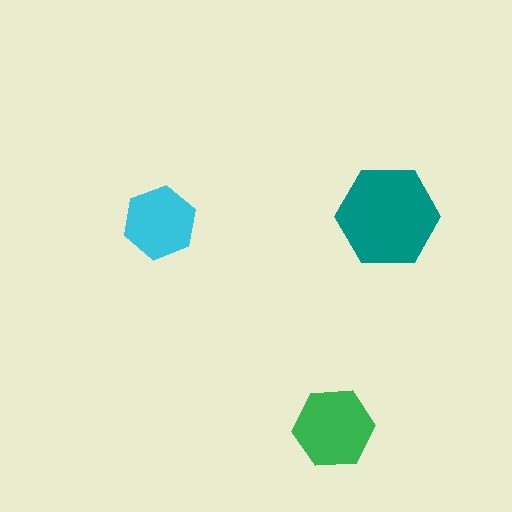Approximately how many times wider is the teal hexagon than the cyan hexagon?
About 1.5 times wider.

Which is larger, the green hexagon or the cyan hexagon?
The green one.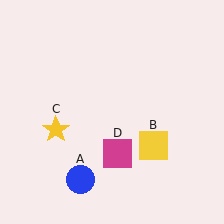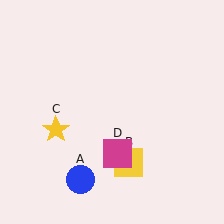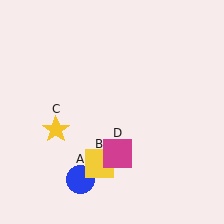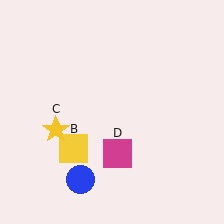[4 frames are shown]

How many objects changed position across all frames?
1 object changed position: yellow square (object B).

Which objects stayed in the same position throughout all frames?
Blue circle (object A) and yellow star (object C) and magenta square (object D) remained stationary.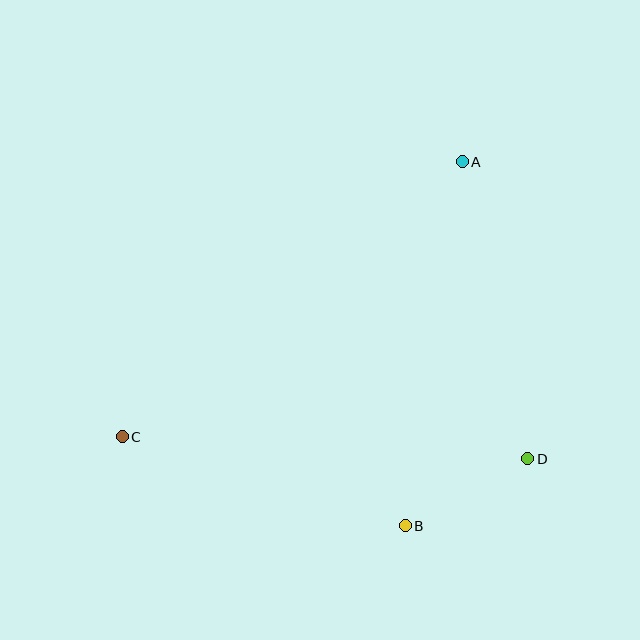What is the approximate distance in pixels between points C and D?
The distance between C and D is approximately 406 pixels.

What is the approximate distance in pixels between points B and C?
The distance between B and C is approximately 297 pixels.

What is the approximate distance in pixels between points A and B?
The distance between A and B is approximately 369 pixels.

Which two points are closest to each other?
Points B and D are closest to each other.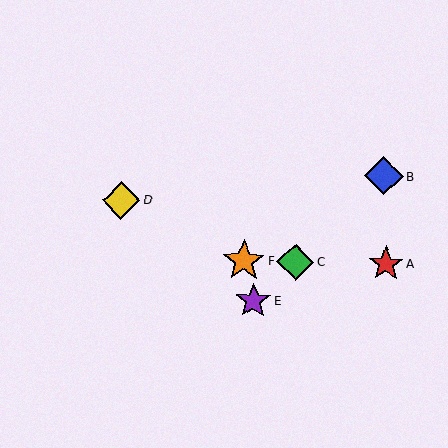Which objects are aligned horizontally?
Objects A, C, F are aligned horizontally.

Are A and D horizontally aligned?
No, A is at y≈264 and D is at y≈200.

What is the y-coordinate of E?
Object E is at y≈301.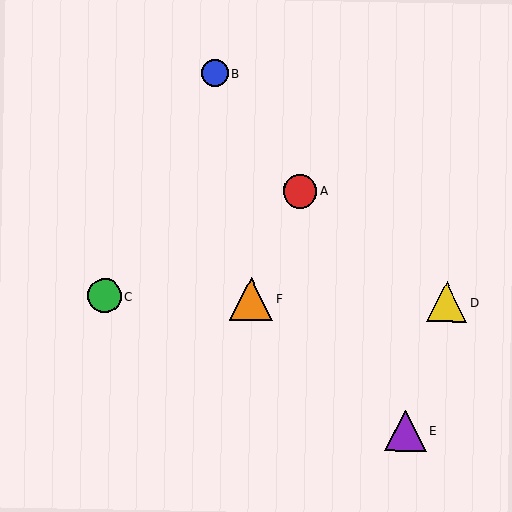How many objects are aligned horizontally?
3 objects (C, D, F) are aligned horizontally.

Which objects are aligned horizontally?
Objects C, D, F are aligned horizontally.